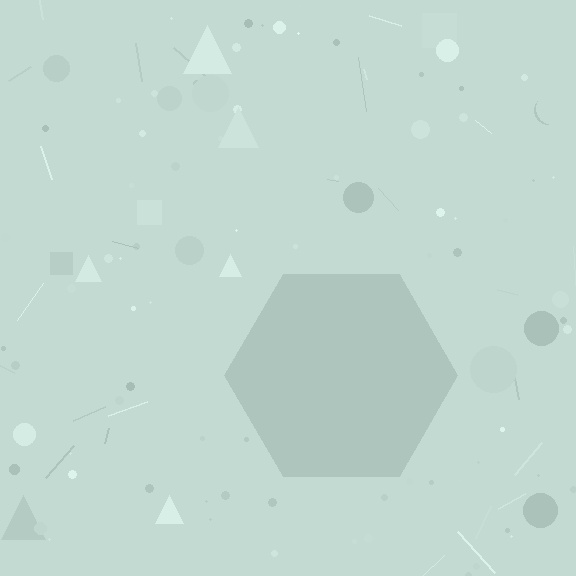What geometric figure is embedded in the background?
A hexagon is embedded in the background.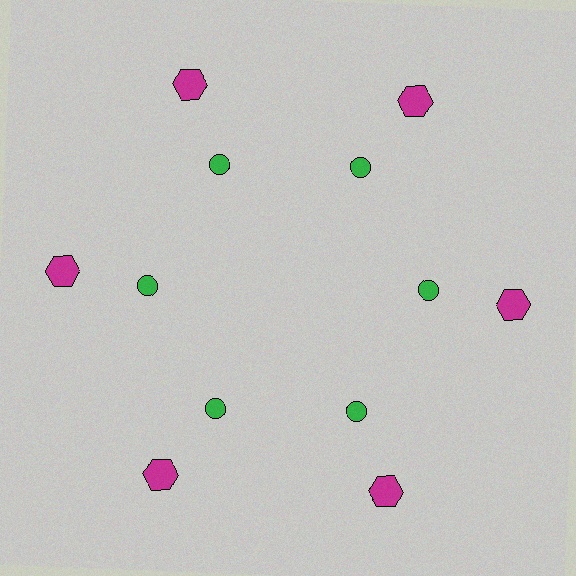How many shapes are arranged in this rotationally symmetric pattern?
There are 12 shapes, arranged in 6 groups of 2.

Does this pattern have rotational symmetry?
Yes, this pattern has 6-fold rotational symmetry. It looks the same after rotating 60 degrees around the center.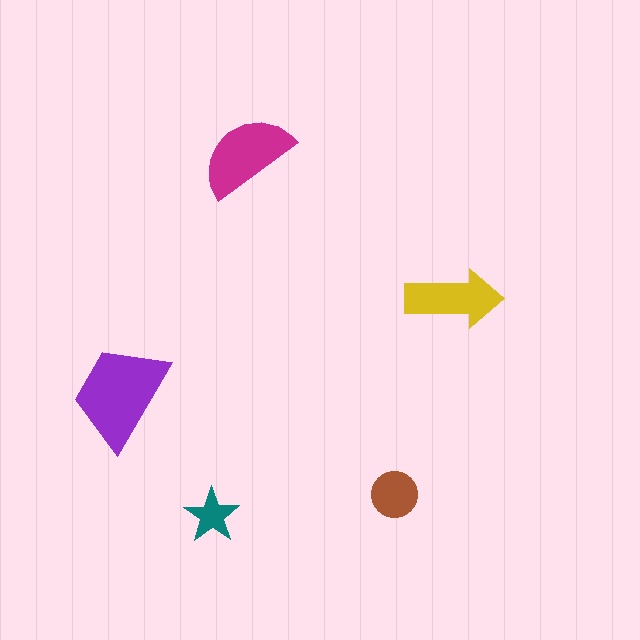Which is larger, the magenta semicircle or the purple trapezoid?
The purple trapezoid.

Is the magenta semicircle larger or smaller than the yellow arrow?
Larger.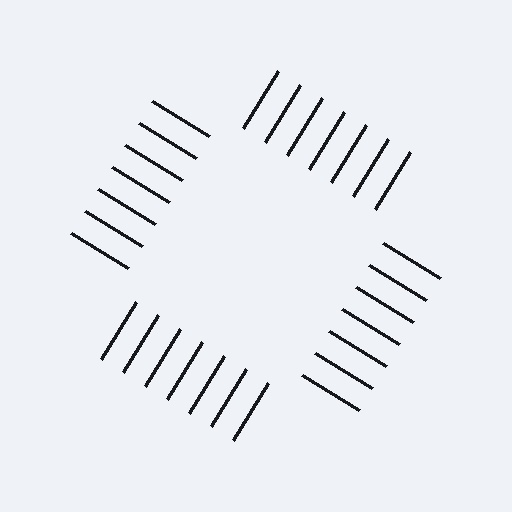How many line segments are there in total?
28 — 7 along each of the 4 edges.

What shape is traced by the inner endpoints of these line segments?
An illusory square — the line segments terminate on its edges but no continuous stroke is drawn.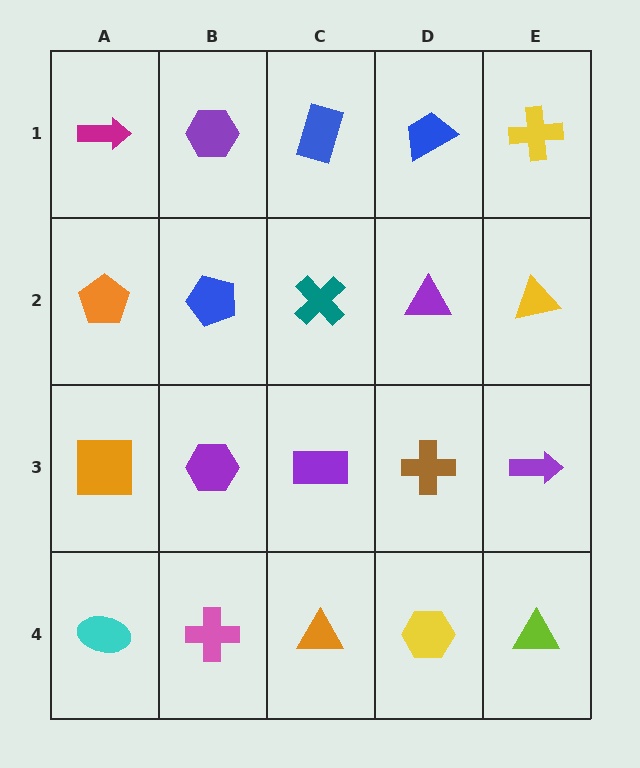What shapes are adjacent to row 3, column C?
A teal cross (row 2, column C), an orange triangle (row 4, column C), a purple hexagon (row 3, column B), a brown cross (row 3, column D).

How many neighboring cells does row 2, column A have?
3.